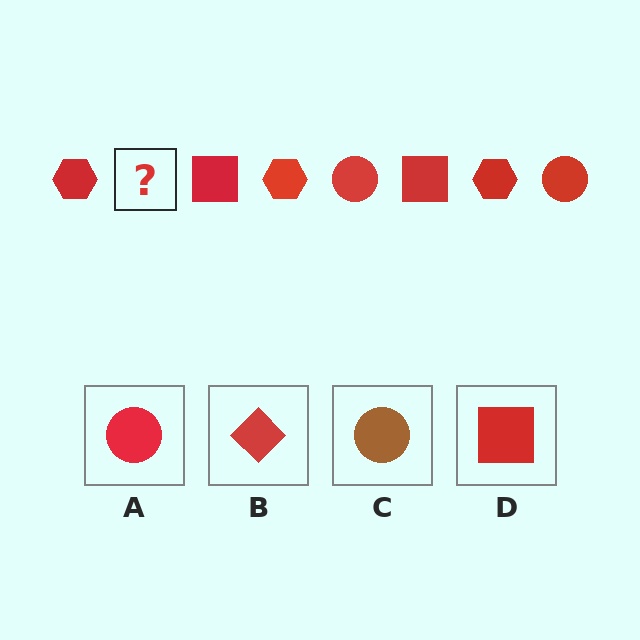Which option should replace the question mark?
Option A.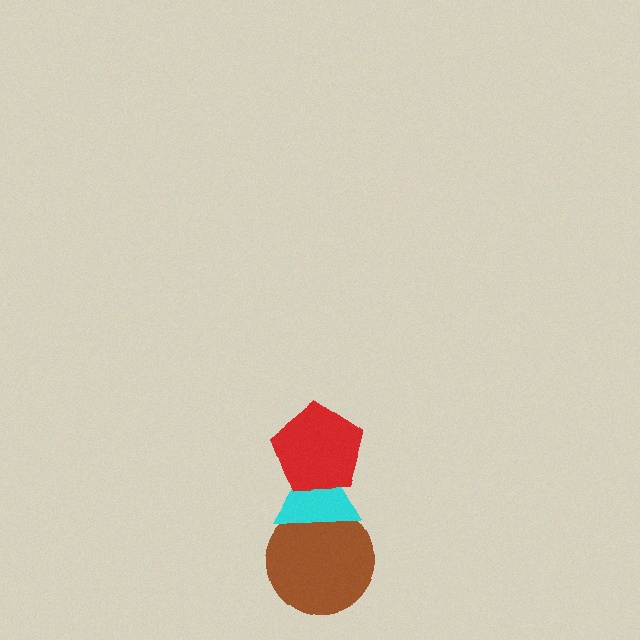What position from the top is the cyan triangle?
The cyan triangle is 2nd from the top.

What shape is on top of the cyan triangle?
The red pentagon is on top of the cyan triangle.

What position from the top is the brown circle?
The brown circle is 3rd from the top.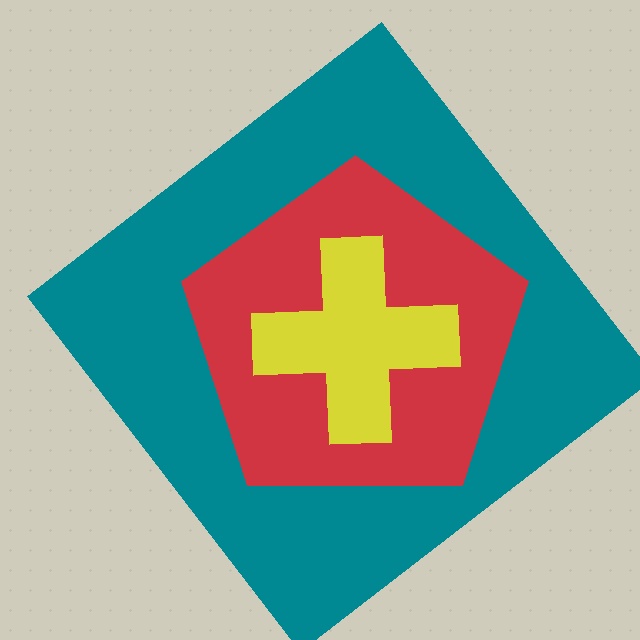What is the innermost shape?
The yellow cross.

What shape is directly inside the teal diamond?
The red pentagon.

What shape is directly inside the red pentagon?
The yellow cross.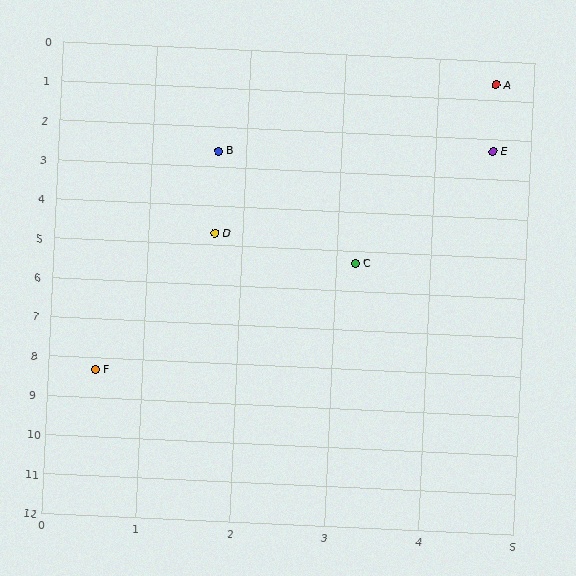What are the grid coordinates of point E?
Point E is at approximately (4.6, 2.3).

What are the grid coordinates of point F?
Point F is at approximately (0.5, 8.3).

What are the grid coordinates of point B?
Point B is at approximately (1.7, 2.6).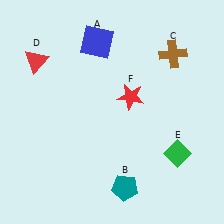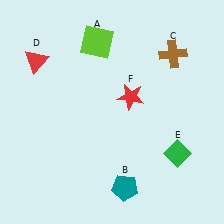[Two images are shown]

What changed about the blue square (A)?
In Image 1, A is blue. In Image 2, it changed to lime.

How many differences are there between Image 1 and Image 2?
There is 1 difference between the two images.